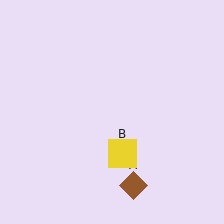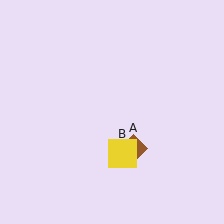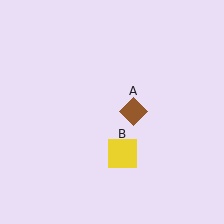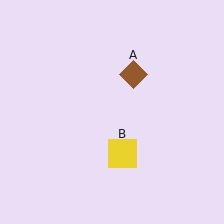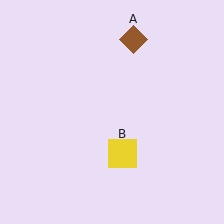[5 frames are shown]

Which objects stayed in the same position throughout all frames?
Yellow square (object B) remained stationary.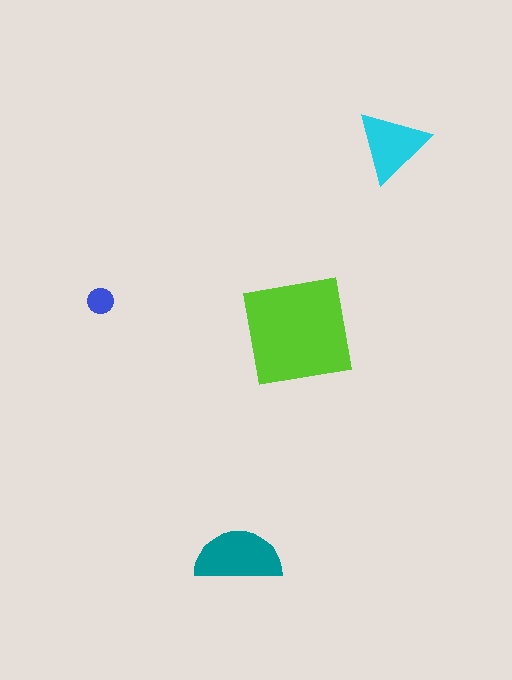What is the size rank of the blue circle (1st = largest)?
4th.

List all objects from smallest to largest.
The blue circle, the cyan triangle, the teal semicircle, the lime square.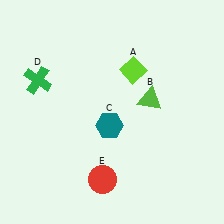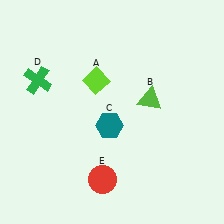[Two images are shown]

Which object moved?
The lime diamond (A) moved left.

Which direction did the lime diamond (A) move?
The lime diamond (A) moved left.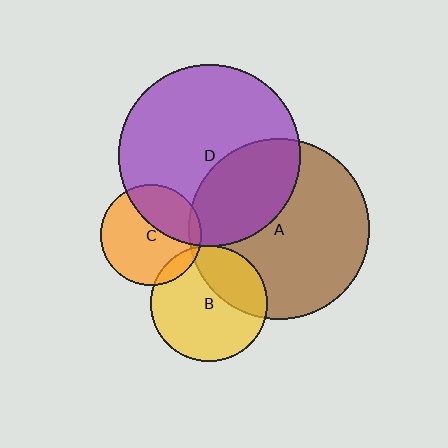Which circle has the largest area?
Circle D (purple).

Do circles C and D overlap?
Yes.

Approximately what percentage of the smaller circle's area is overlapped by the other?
Approximately 35%.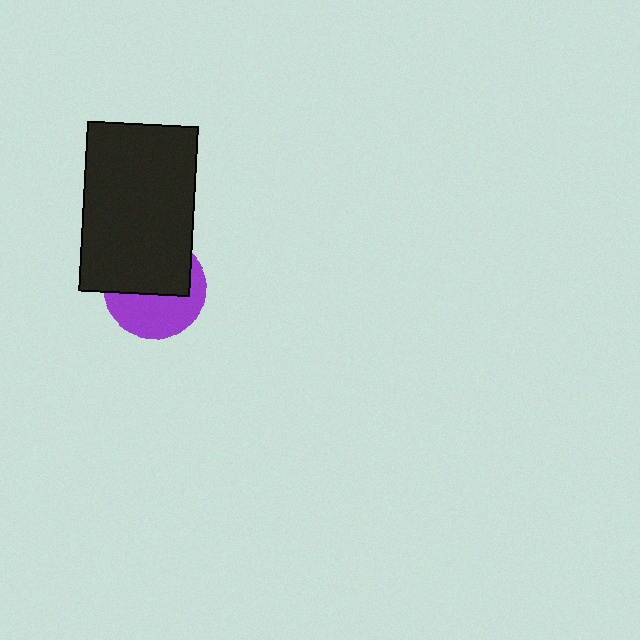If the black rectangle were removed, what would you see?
You would see the complete purple circle.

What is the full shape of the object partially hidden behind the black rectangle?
The partially hidden object is a purple circle.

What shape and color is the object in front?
The object in front is a black rectangle.